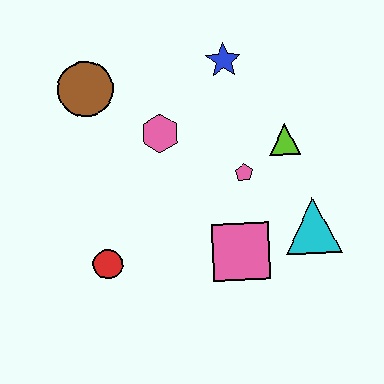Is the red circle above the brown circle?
No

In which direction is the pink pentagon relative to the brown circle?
The pink pentagon is to the right of the brown circle.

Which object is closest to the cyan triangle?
The pink square is closest to the cyan triangle.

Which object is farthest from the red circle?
The blue star is farthest from the red circle.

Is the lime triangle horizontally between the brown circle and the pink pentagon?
No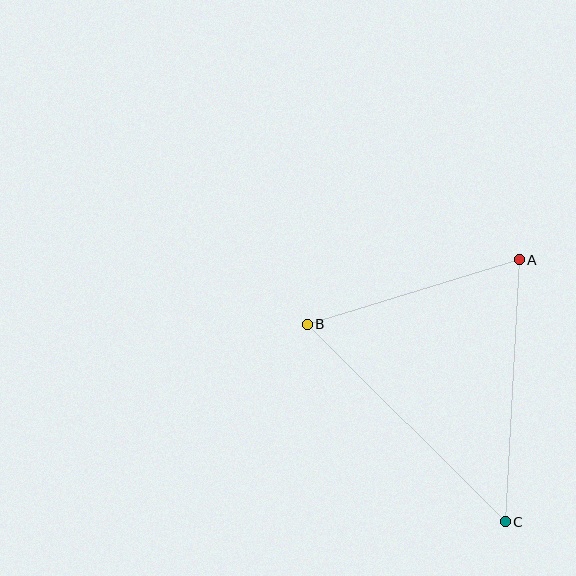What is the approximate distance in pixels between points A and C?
The distance between A and C is approximately 263 pixels.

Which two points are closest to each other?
Points A and B are closest to each other.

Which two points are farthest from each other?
Points B and C are farthest from each other.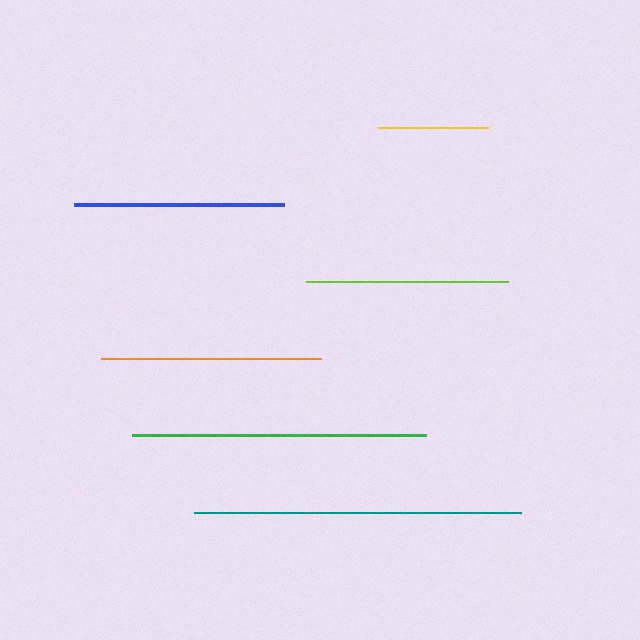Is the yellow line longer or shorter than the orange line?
The orange line is longer than the yellow line.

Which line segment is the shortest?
The yellow line is the shortest at approximately 110 pixels.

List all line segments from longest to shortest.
From longest to shortest: teal, green, orange, blue, lime, yellow.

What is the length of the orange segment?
The orange segment is approximately 220 pixels long.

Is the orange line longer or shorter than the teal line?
The teal line is longer than the orange line.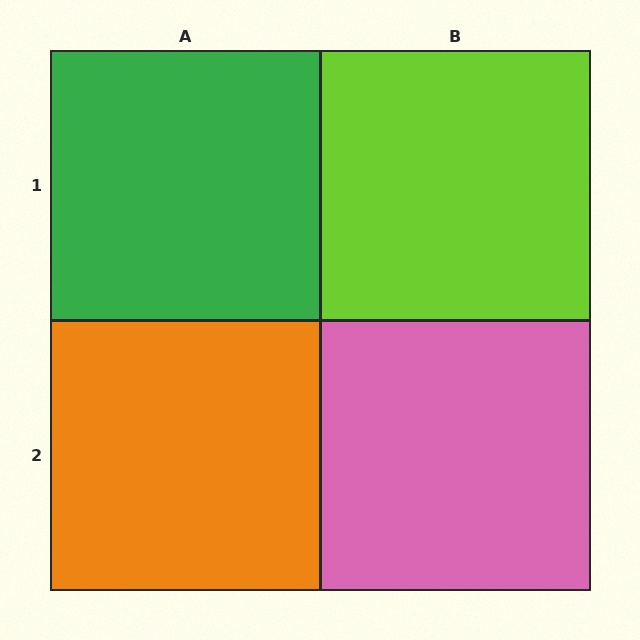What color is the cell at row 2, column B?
Pink.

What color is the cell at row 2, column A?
Orange.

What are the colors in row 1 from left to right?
Green, lime.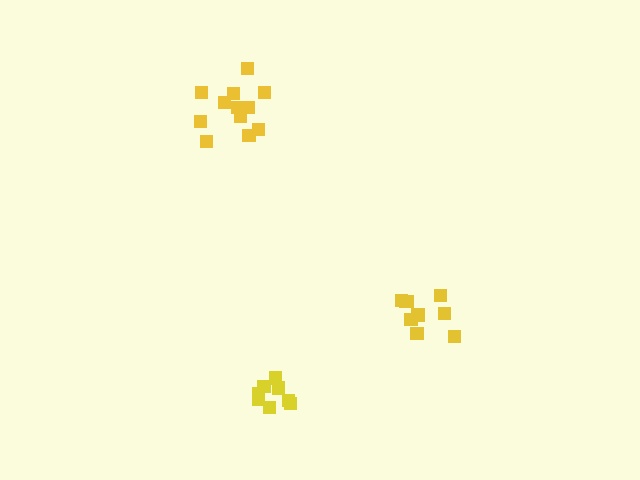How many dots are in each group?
Group 1: 8 dots, Group 2: 12 dots, Group 3: 9 dots (29 total).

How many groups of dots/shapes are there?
There are 3 groups.